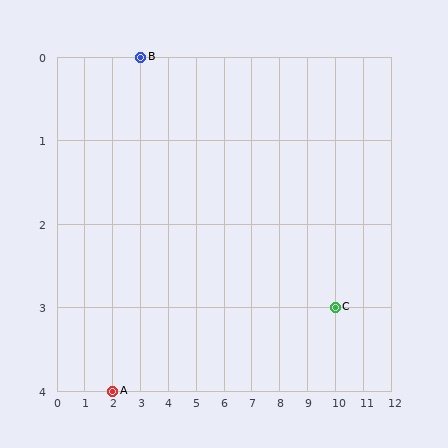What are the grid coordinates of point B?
Point B is at grid coordinates (3, 0).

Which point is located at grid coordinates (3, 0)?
Point B is at (3, 0).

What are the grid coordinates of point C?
Point C is at grid coordinates (10, 3).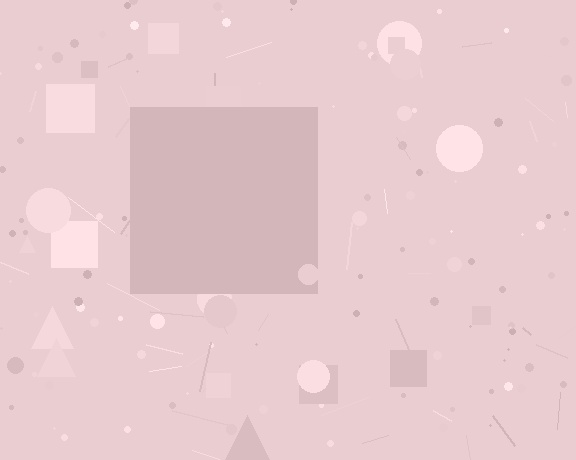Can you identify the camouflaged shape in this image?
The camouflaged shape is a square.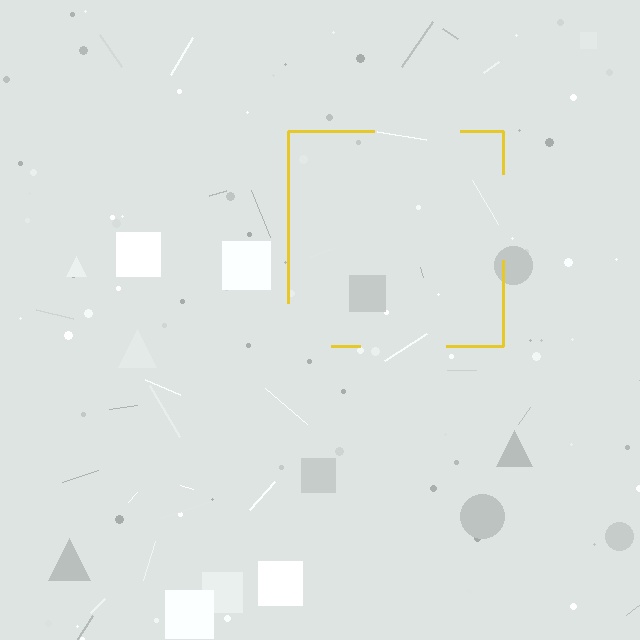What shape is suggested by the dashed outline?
The dashed outline suggests a square.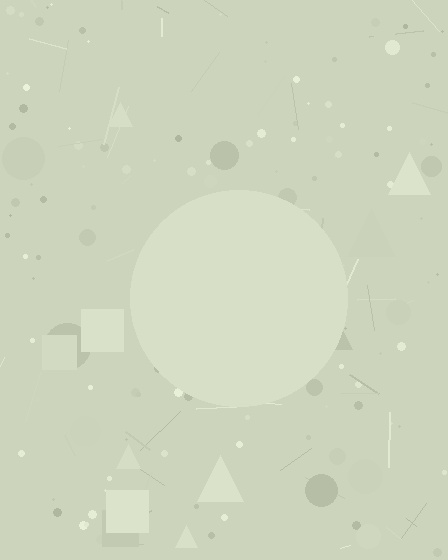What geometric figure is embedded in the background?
A circle is embedded in the background.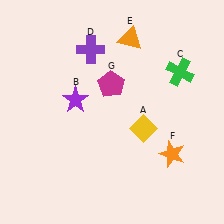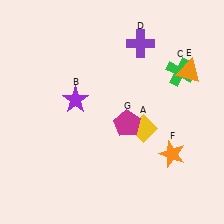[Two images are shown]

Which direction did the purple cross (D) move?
The purple cross (D) moved right.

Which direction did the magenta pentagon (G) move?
The magenta pentagon (G) moved down.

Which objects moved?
The objects that moved are: the purple cross (D), the orange triangle (E), the magenta pentagon (G).